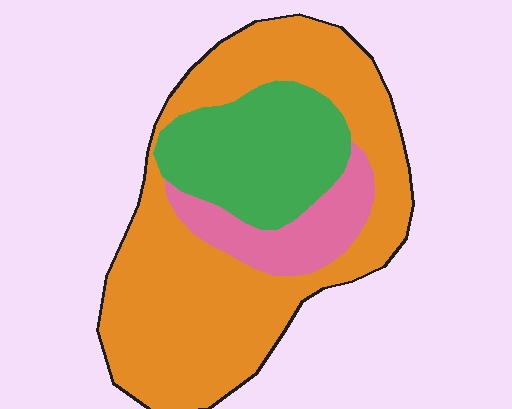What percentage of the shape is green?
Green takes up about one quarter (1/4) of the shape.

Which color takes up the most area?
Orange, at roughly 60%.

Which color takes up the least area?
Pink, at roughly 15%.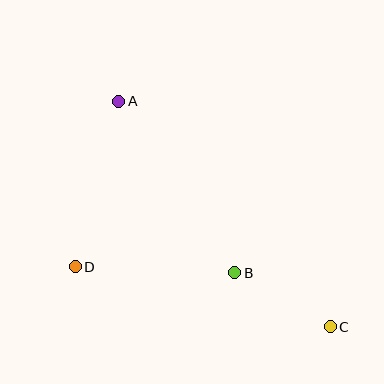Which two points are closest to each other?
Points B and C are closest to each other.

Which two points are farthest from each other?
Points A and C are farthest from each other.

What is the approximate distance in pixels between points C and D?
The distance between C and D is approximately 262 pixels.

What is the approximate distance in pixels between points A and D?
The distance between A and D is approximately 171 pixels.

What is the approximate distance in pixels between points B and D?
The distance between B and D is approximately 160 pixels.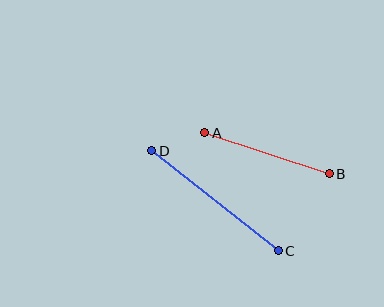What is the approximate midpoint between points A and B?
The midpoint is at approximately (267, 153) pixels.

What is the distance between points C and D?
The distance is approximately 162 pixels.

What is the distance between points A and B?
The distance is approximately 131 pixels.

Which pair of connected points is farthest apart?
Points C and D are farthest apart.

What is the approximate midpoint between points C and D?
The midpoint is at approximately (215, 201) pixels.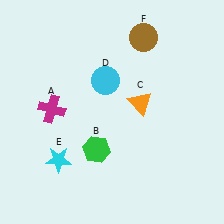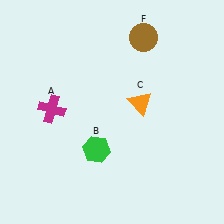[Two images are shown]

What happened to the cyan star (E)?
The cyan star (E) was removed in Image 2. It was in the bottom-left area of Image 1.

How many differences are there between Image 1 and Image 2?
There are 2 differences between the two images.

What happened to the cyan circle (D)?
The cyan circle (D) was removed in Image 2. It was in the top-left area of Image 1.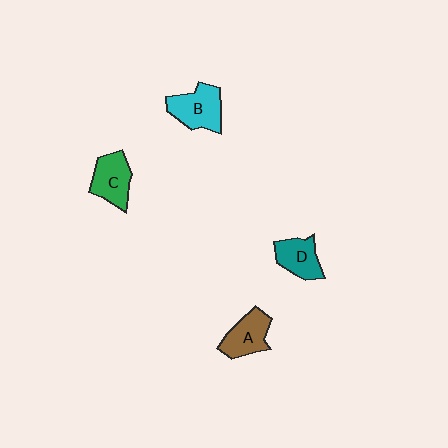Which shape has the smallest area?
Shape D (teal).